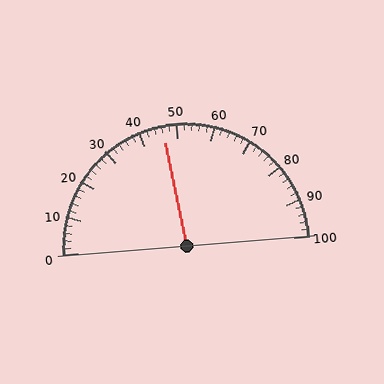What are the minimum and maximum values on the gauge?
The gauge ranges from 0 to 100.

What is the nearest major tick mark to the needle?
The nearest major tick mark is 50.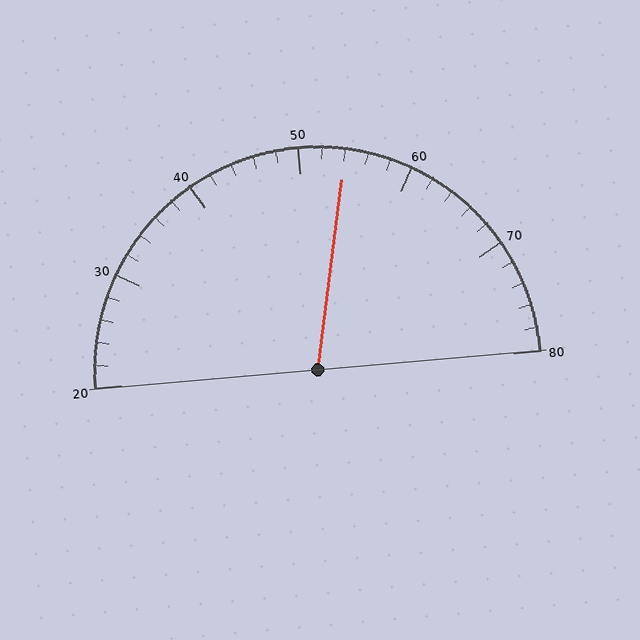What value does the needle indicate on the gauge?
The needle indicates approximately 54.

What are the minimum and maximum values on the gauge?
The gauge ranges from 20 to 80.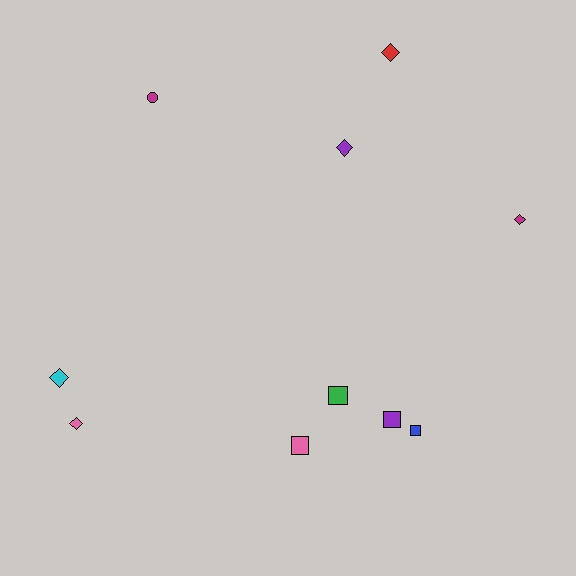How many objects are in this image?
There are 10 objects.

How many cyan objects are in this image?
There is 1 cyan object.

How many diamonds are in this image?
There are 5 diamonds.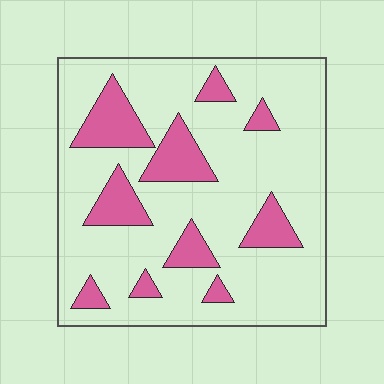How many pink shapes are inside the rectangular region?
10.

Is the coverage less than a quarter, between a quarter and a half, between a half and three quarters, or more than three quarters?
Less than a quarter.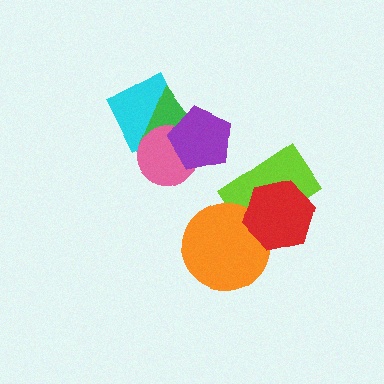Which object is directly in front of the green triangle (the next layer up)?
The pink circle is directly in front of the green triangle.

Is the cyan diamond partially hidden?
Yes, it is partially covered by another shape.